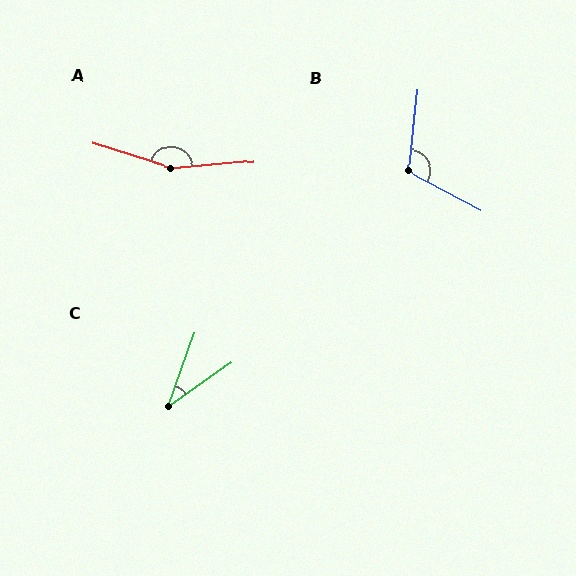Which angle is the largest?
A, at approximately 157 degrees.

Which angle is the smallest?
C, at approximately 35 degrees.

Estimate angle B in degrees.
Approximately 112 degrees.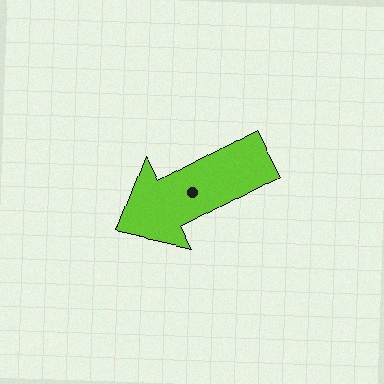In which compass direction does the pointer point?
Southwest.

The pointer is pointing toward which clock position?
Roughly 8 o'clock.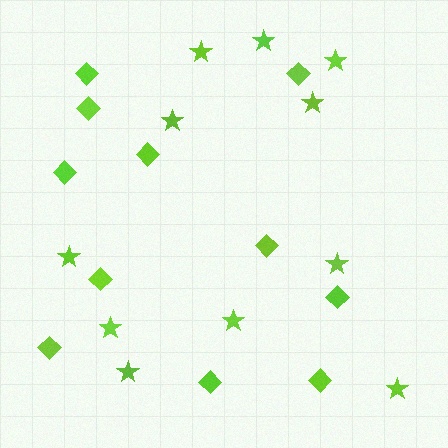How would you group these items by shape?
There are 2 groups: one group of stars (11) and one group of diamonds (11).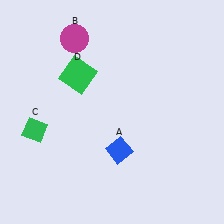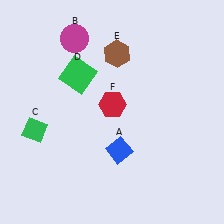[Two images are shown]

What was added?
A brown hexagon (E), a red hexagon (F) were added in Image 2.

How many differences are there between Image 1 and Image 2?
There are 2 differences between the two images.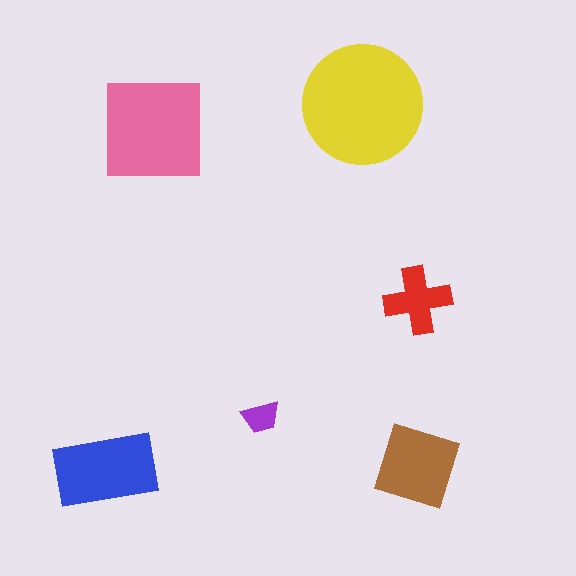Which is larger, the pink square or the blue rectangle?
The pink square.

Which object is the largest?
The yellow circle.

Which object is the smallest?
The purple trapezoid.